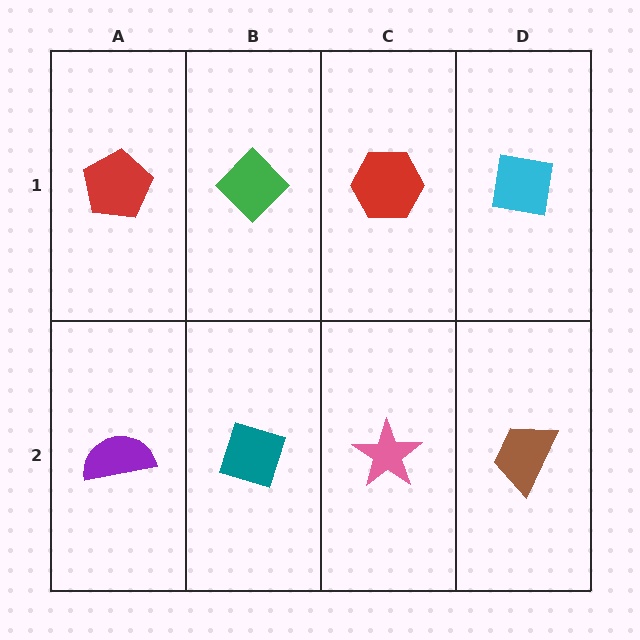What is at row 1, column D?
A cyan square.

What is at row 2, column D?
A brown trapezoid.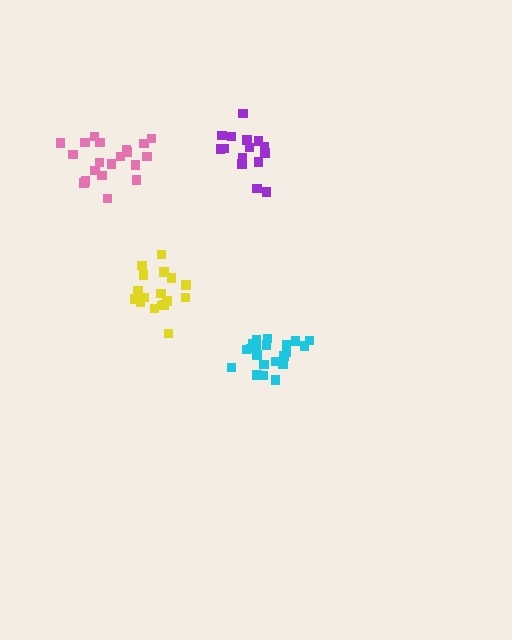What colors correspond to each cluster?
The clusters are colored: purple, pink, cyan, yellow.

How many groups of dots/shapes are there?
There are 4 groups.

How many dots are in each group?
Group 1: 15 dots, Group 2: 20 dots, Group 3: 21 dots, Group 4: 17 dots (73 total).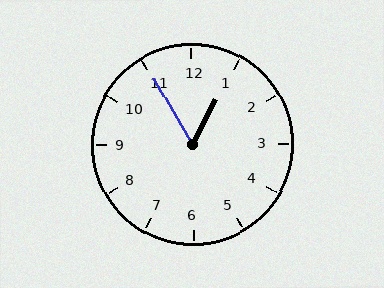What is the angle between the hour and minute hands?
Approximately 58 degrees.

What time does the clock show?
12:55.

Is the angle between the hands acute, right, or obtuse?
It is acute.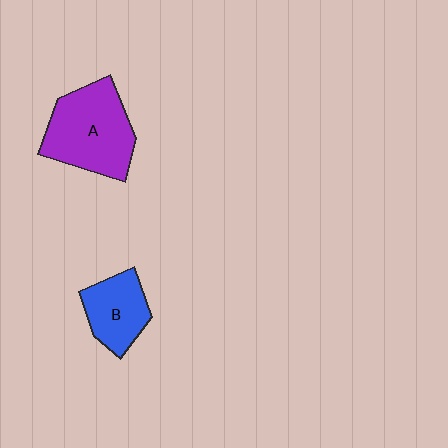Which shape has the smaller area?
Shape B (blue).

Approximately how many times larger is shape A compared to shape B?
Approximately 1.6 times.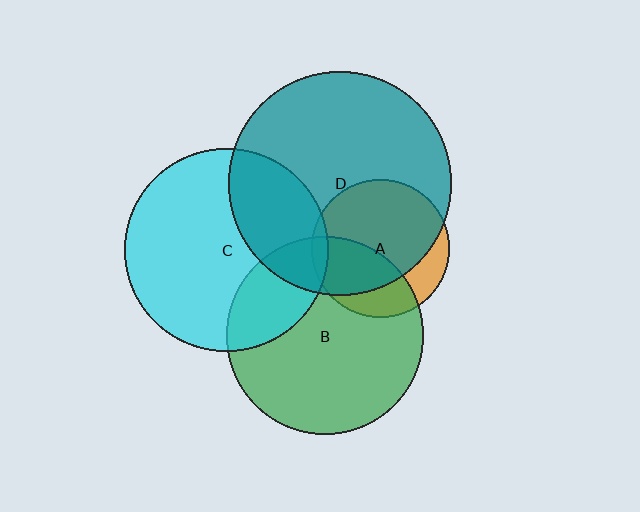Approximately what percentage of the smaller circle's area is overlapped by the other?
Approximately 25%.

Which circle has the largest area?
Circle D (teal).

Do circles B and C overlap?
Yes.